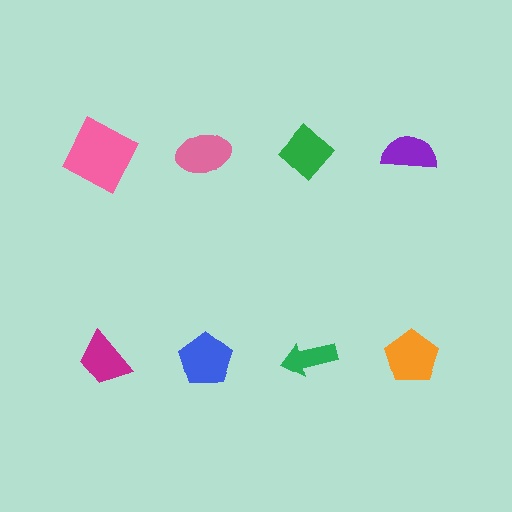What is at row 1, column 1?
A pink square.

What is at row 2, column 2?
A blue pentagon.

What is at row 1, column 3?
A green diamond.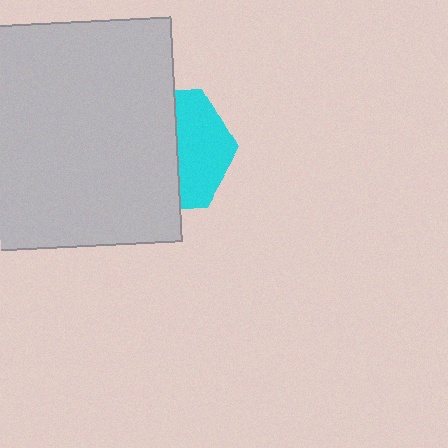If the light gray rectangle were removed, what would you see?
You would see the complete cyan hexagon.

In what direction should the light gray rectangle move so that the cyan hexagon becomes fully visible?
The light gray rectangle should move left. That is the shortest direction to clear the overlap and leave the cyan hexagon fully visible.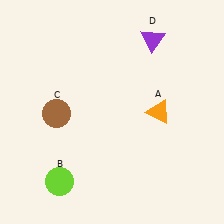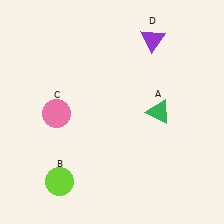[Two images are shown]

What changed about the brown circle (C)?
In Image 1, C is brown. In Image 2, it changed to pink.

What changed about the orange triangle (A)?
In Image 1, A is orange. In Image 2, it changed to green.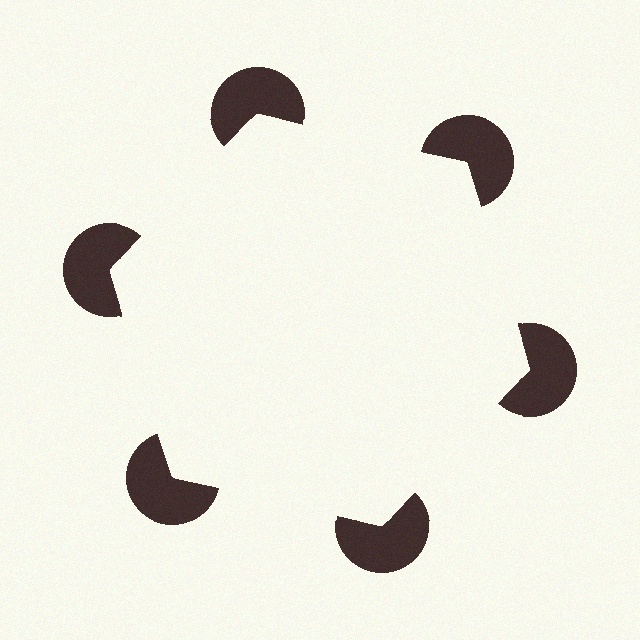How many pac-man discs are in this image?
There are 6 — one at each vertex of the illusory hexagon.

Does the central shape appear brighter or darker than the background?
It typically appears slightly brighter than the background, even though no actual brightness change is drawn.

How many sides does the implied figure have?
6 sides.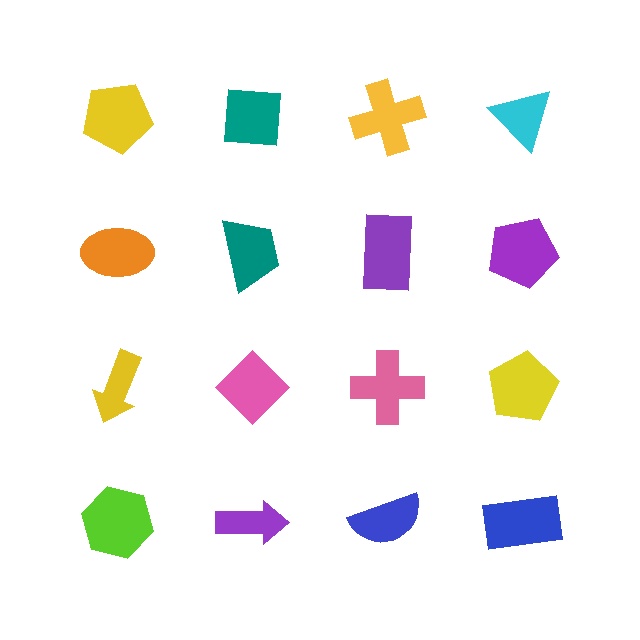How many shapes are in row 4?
4 shapes.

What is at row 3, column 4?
A yellow pentagon.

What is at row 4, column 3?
A blue semicircle.